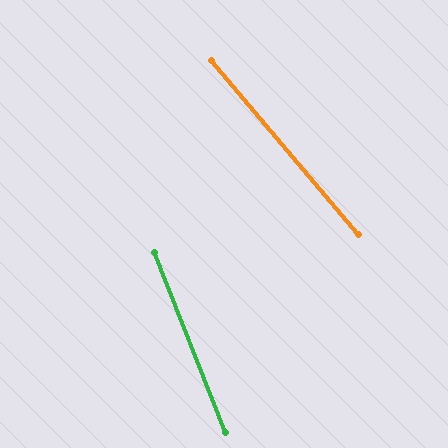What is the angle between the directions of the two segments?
Approximately 19 degrees.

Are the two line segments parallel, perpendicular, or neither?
Neither parallel nor perpendicular — they differ by about 19°.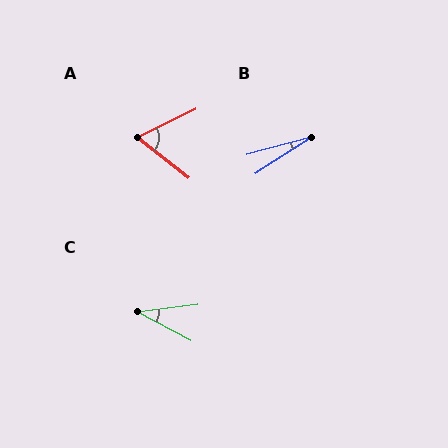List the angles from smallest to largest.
B (17°), C (36°), A (64°).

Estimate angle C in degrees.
Approximately 36 degrees.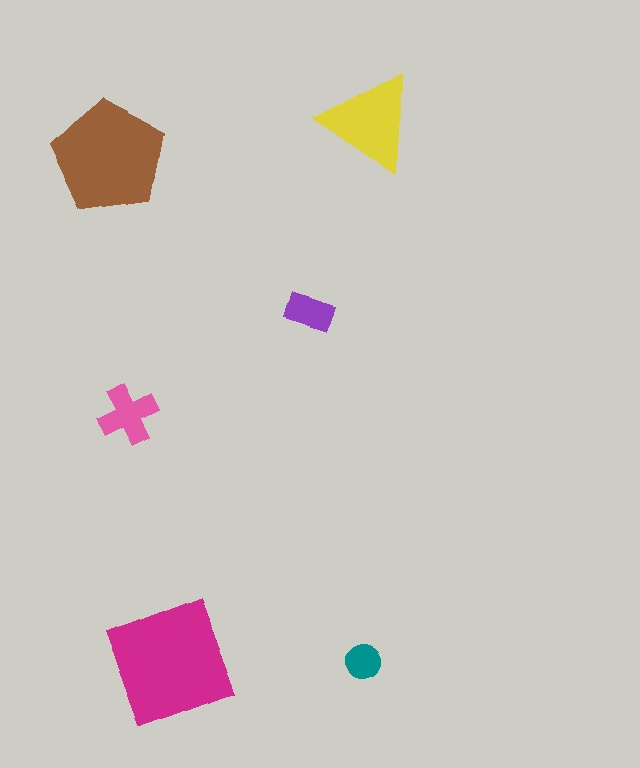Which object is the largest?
The magenta square.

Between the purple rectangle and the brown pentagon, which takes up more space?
The brown pentagon.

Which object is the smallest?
The teal circle.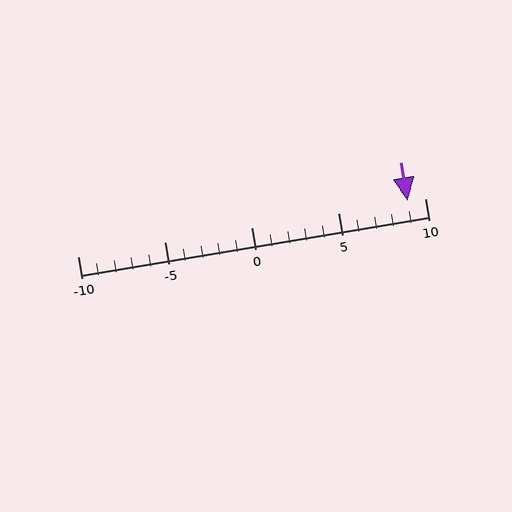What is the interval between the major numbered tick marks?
The major tick marks are spaced 5 units apart.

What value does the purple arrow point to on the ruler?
The purple arrow points to approximately 9.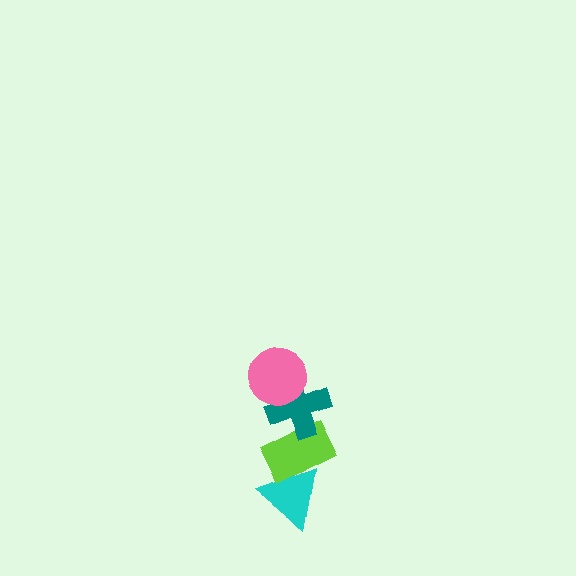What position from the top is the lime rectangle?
The lime rectangle is 3rd from the top.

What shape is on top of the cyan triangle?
The lime rectangle is on top of the cyan triangle.